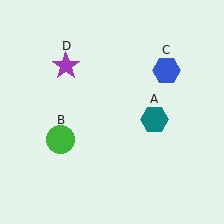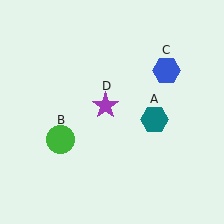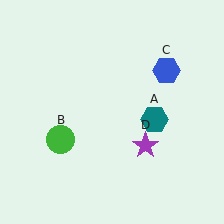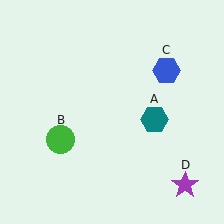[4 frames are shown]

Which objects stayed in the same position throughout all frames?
Teal hexagon (object A) and green circle (object B) and blue hexagon (object C) remained stationary.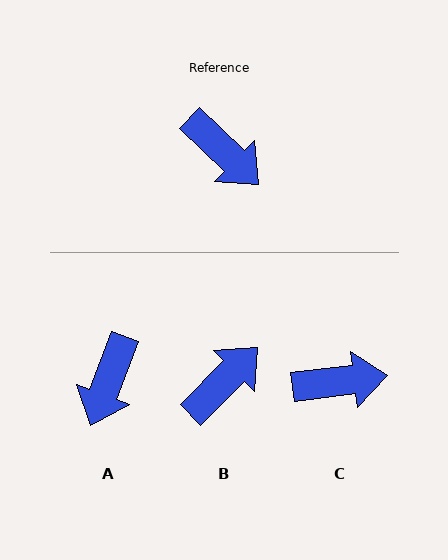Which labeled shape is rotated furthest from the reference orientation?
B, about 90 degrees away.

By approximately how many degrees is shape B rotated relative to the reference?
Approximately 90 degrees counter-clockwise.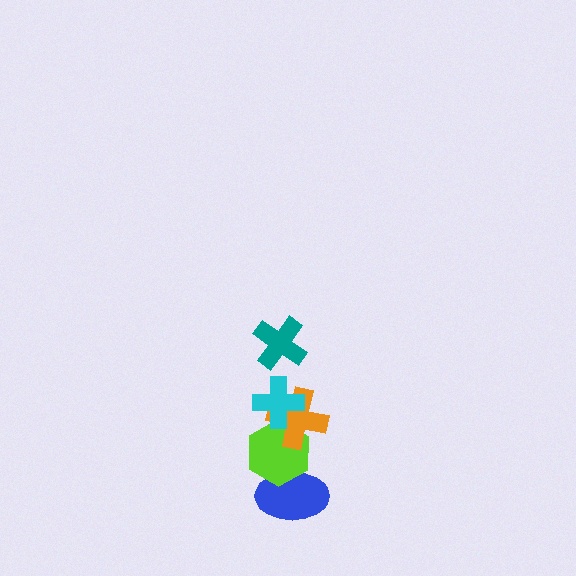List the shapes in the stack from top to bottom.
From top to bottom: the teal cross, the cyan cross, the orange cross, the lime hexagon, the blue ellipse.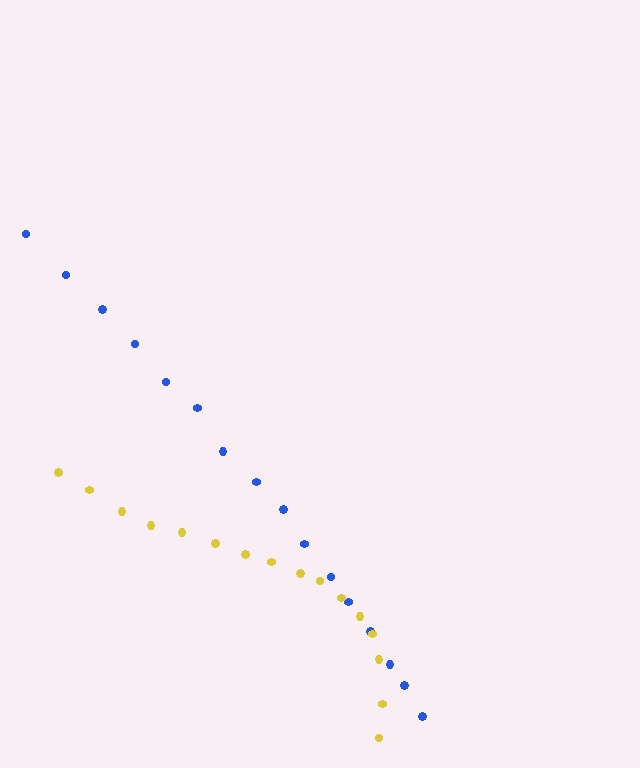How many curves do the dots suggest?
There are 2 distinct paths.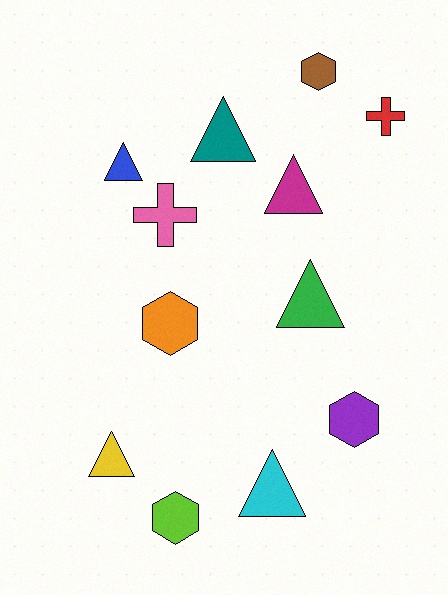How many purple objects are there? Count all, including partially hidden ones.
There is 1 purple object.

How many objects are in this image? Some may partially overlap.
There are 12 objects.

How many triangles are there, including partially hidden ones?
There are 6 triangles.